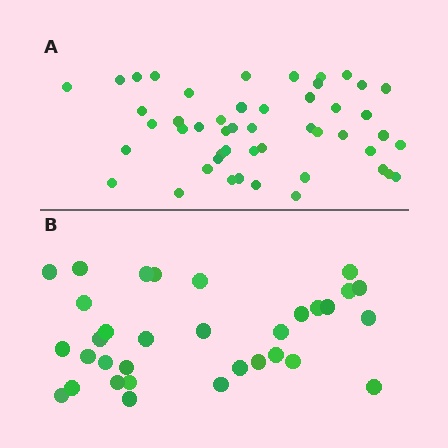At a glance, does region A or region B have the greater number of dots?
Region A (the top region) has more dots.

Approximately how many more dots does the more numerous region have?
Region A has approximately 15 more dots than region B.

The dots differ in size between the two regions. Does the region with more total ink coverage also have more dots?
No. Region B has more total ink coverage because its dots are larger, but region A actually contains more individual dots. Total area can be misleading — the number of items is what matters here.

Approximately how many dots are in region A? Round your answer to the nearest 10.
About 50 dots. (The exact count is 49, which rounds to 50.)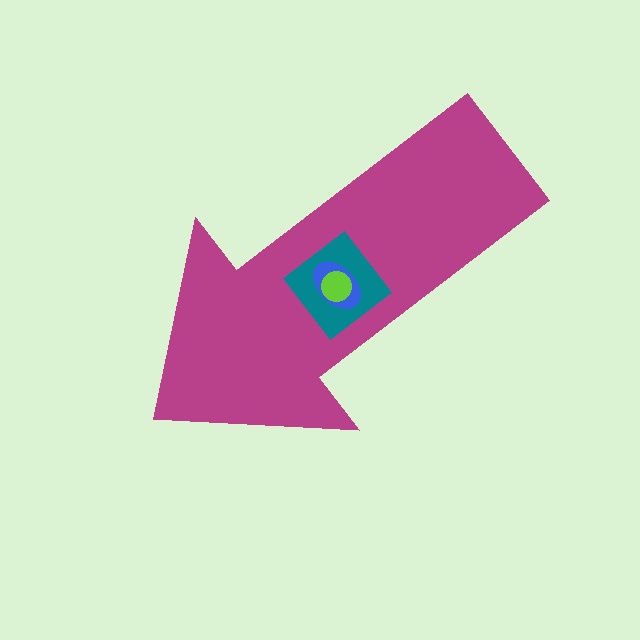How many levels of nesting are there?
4.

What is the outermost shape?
The magenta arrow.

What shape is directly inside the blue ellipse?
The lime circle.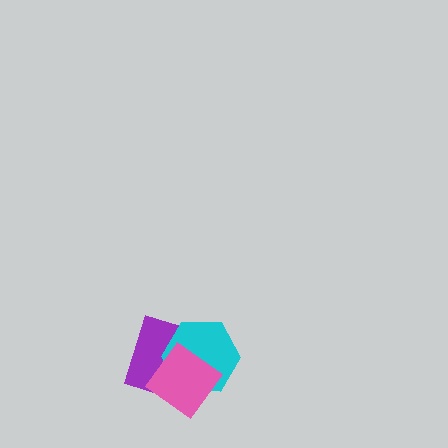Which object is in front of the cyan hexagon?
The pink diamond is in front of the cyan hexagon.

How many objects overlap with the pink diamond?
2 objects overlap with the pink diamond.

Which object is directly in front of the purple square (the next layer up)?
The cyan hexagon is directly in front of the purple square.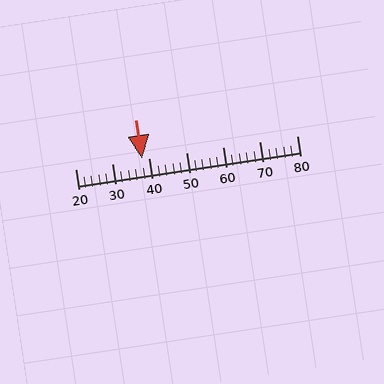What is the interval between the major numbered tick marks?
The major tick marks are spaced 10 units apart.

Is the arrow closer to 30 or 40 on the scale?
The arrow is closer to 40.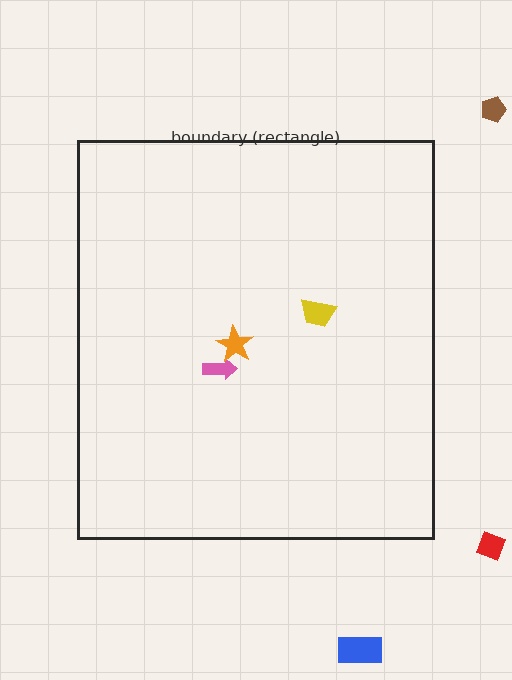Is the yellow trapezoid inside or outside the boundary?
Inside.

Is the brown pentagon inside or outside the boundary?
Outside.